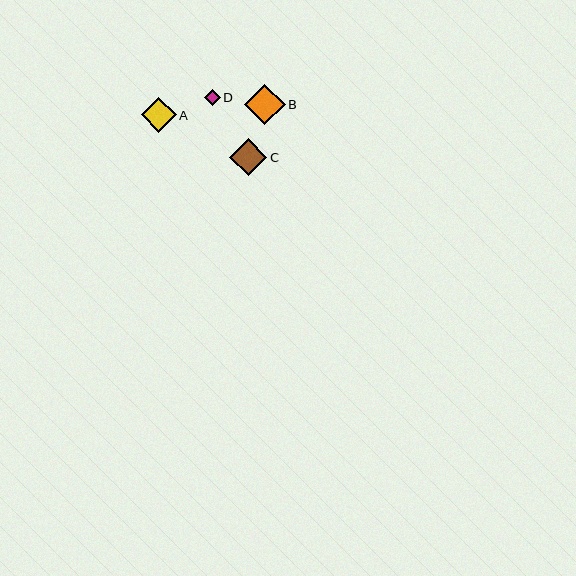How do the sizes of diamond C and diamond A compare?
Diamond C and diamond A are approximately the same size.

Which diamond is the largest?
Diamond B is the largest with a size of approximately 40 pixels.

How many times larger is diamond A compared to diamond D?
Diamond A is approximately 2.2 times the size of diamond D.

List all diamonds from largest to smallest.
From largest to smallest: B, C, A, D.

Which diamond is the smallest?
Diamond D is the smallest with a size of approximately 16 pixels.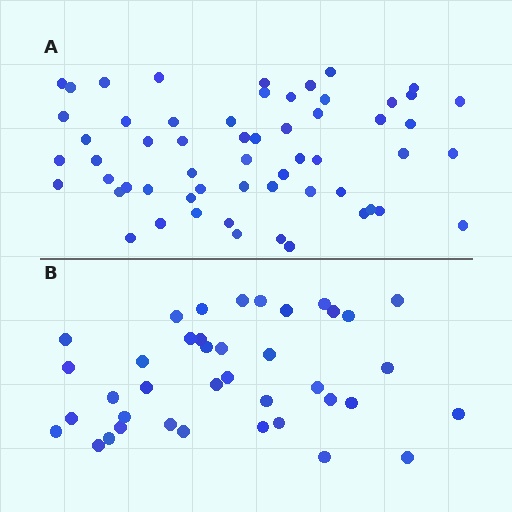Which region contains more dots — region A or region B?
Region A (the top region) has more dots.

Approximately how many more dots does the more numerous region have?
Region A has approximately 20 more dots than region B.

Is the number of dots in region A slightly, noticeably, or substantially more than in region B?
Region A has substantially more. The ratio is roughly 1.5 to 1.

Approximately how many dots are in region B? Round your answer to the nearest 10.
About 40 dots. (The exact count is 39, which rounds to 40.)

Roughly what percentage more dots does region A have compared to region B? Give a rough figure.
About 50% more.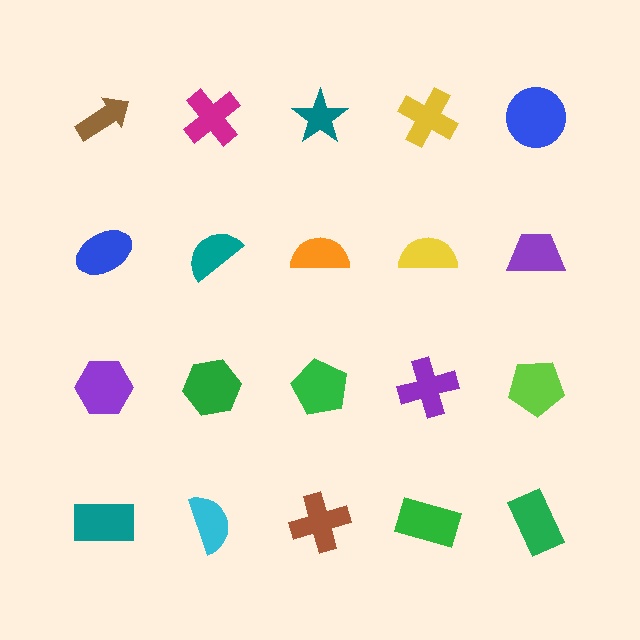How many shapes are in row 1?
5 shapes.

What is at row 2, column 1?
A blue ellipse.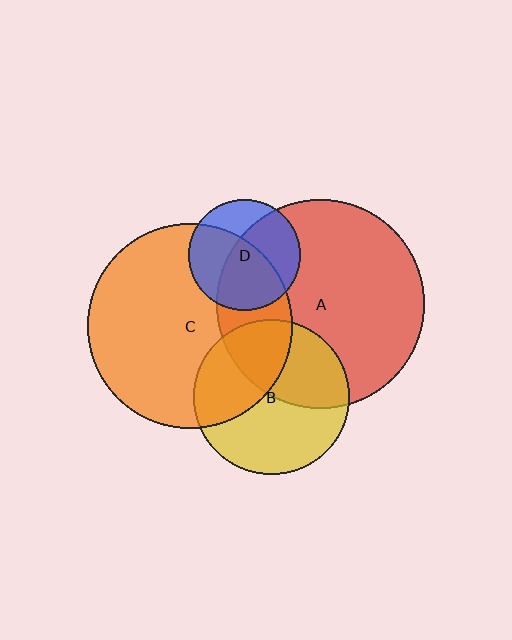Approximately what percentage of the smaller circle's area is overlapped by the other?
Approximately 40%.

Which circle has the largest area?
Circle A (red).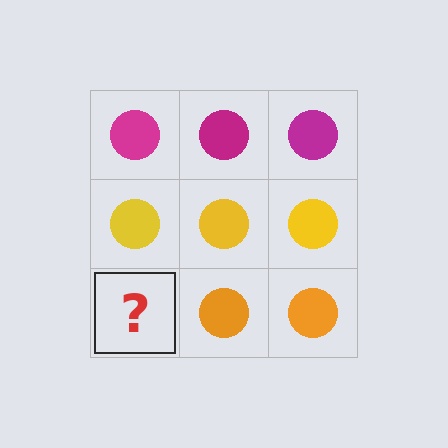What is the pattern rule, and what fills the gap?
The rule is that each row has a consistent color. The gap should be filled with an orange circle.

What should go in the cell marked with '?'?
The missing cell should contain an orange circle.